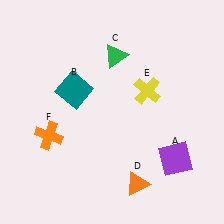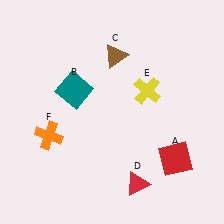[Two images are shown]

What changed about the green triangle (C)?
In Image 1, C is green. In Image 2, it changed to brown.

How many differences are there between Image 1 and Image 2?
There are 3 differences between the two images.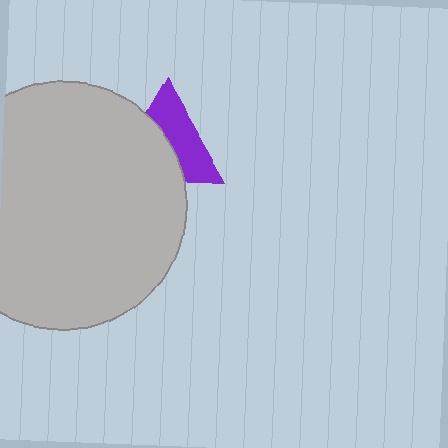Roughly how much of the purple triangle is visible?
About half of it is visible (roughly 50%).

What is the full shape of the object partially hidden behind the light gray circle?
The partially hidden object is a purple triangle.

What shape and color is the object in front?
The object in front is a light gray circle.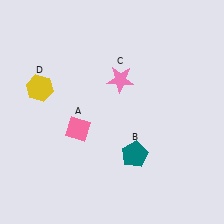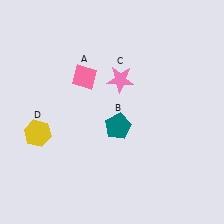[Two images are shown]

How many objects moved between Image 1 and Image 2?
3 objects moved between the two images.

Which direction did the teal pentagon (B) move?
The teal pentagon (B) moved up.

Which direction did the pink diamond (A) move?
The pink diamond (A) moved up.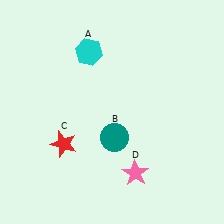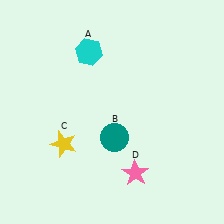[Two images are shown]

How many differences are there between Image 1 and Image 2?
There is 1 difference between the two images.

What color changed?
The star (C) changed from red in Image 1 to yellow in Image 2.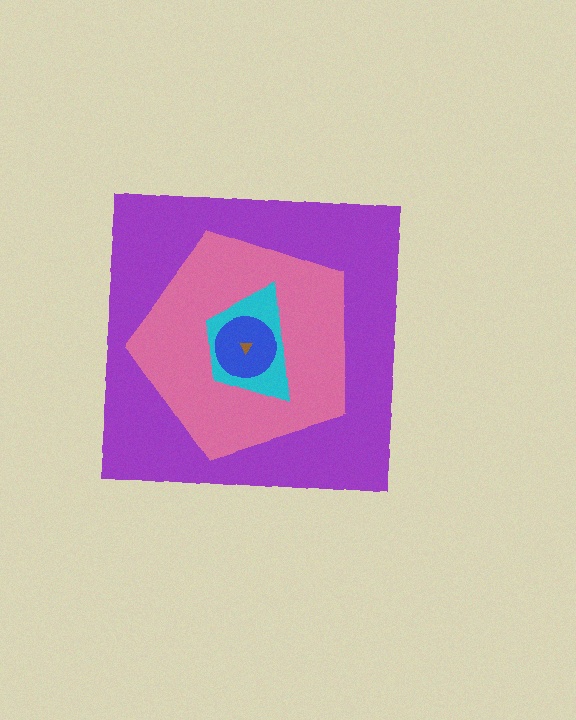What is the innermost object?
The brown triangle.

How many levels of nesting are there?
5.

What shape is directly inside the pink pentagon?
The cyan trapezoid.